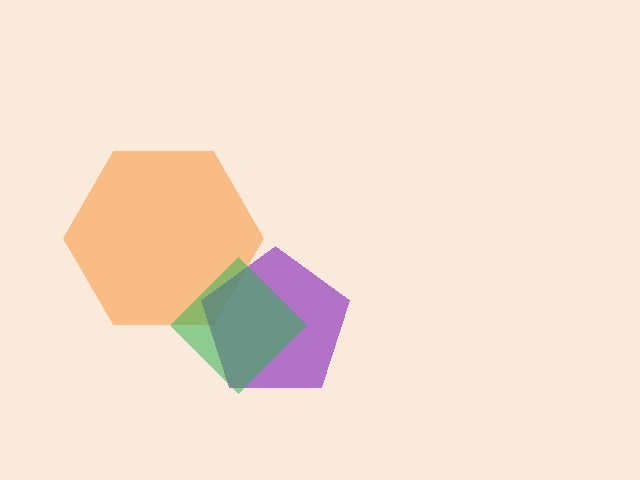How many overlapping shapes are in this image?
There are 3 overlapping shapes in the image.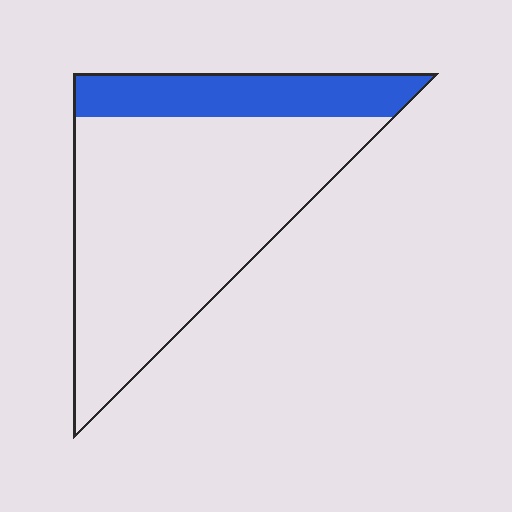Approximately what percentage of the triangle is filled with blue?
Approximately 25%.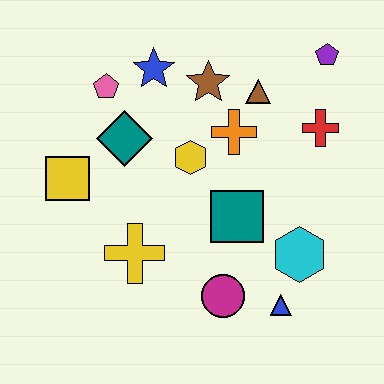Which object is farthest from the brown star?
The blue triangle is farthest from the brown star.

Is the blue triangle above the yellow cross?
No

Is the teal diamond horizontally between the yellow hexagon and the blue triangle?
No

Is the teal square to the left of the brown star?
No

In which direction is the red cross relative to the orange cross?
The red cross is to the right of the orange cross.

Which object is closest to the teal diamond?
The pink pentagon is closest to the teal diamond.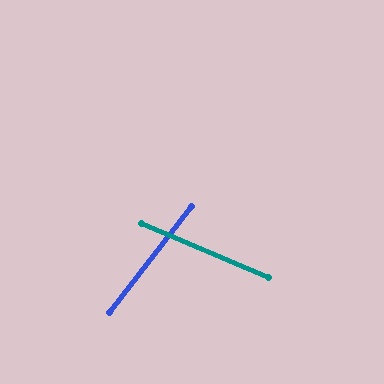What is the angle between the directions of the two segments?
Approximately 76 degrees.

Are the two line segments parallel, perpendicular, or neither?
Neither parallel nor perpendicular — they differ by about 76°.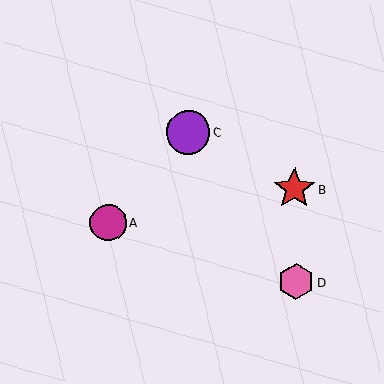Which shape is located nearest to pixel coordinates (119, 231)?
The magenta circle (labeled A) at (108, 223) is nearest to that location.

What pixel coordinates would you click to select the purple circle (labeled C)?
Click at (188, 132) to select the purple circle C.